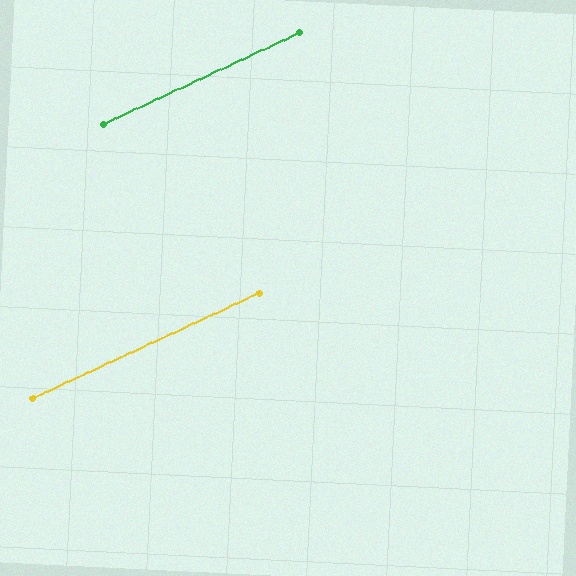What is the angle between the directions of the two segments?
Approximately 0 degrees.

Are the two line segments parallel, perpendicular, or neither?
Parallel — their directions differ by only 0.1°.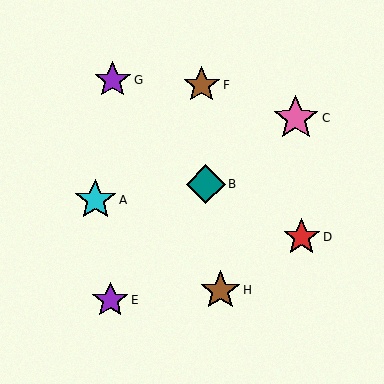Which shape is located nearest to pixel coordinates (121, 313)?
The purple star (labeled E) at (110, 300) is nearest to that location.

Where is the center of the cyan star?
The center of the cyan star is at (95, 200).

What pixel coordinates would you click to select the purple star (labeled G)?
Click at (113, 80) to select the purple star G.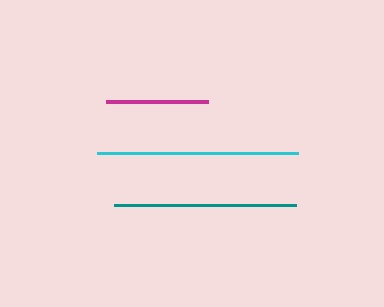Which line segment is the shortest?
The magenta line is the shortest at approximately 102 pixels.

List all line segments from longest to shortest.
From longest to shortest: cyan, teal, magenta.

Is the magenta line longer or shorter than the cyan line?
The cyan line is longer than the magenta line.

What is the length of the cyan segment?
The cyan segment is approximately 201 pixels long.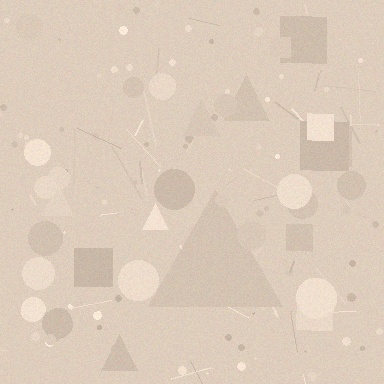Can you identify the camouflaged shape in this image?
The camouflaged shape is a triangle.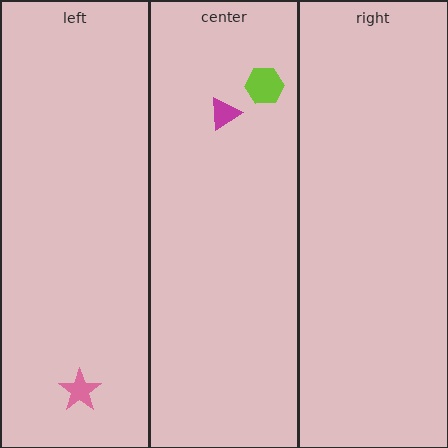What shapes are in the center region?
The lime hexagon, the magenta triangle.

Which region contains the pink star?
The left region.